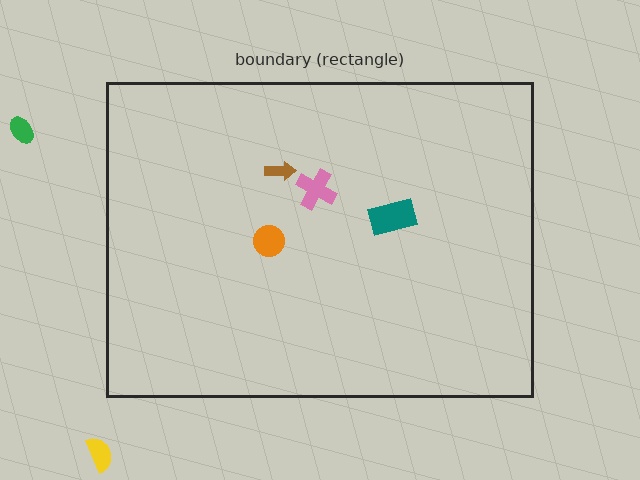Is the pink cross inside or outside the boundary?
Inside.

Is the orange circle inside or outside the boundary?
Inside.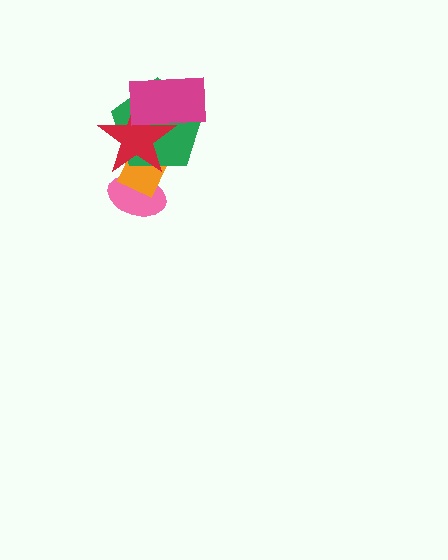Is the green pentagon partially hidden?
Yes, it is partially covered by another shape.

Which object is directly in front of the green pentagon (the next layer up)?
The red star is directly in front of the green pentagon.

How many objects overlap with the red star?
4 objects overlap with the red star.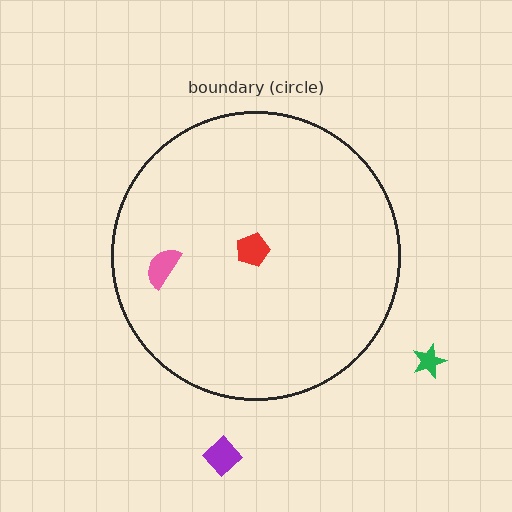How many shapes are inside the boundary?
2 inside, 2 outside.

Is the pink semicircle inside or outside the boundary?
Inside.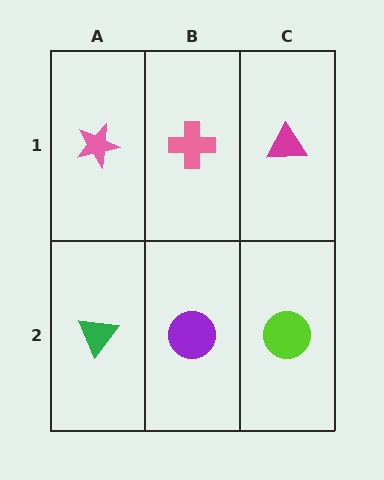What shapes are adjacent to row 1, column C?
A lime circle (row 2, column C), a pink cross (row 1, column B).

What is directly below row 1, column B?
A purple circle.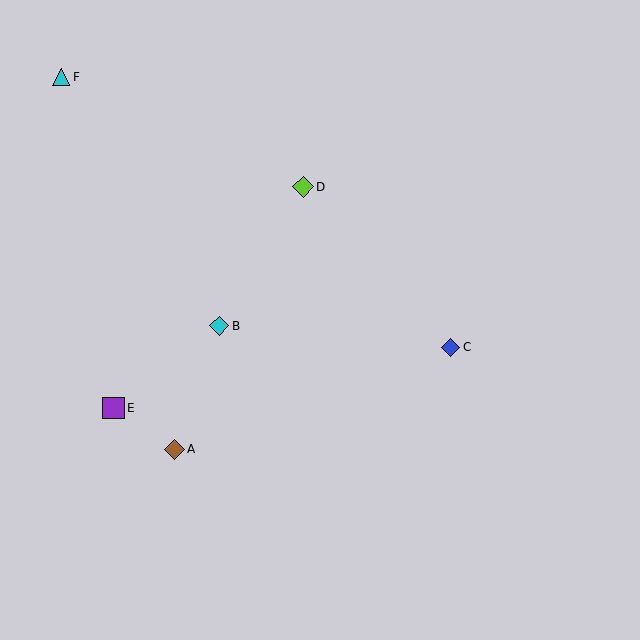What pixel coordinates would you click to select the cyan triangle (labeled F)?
Click at (61, 77) to select the cyan triangle F.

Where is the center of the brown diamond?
The center of the brown diamond is at (174, 449).